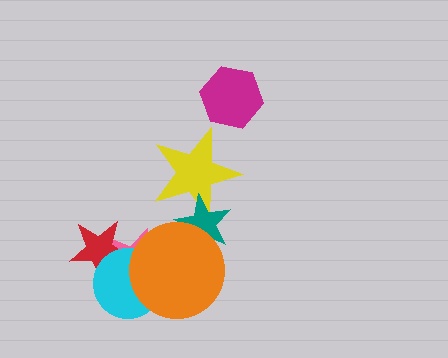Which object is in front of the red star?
The cyan circle is in front of the red star.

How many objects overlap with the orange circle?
3 objects overlap with the orange circle.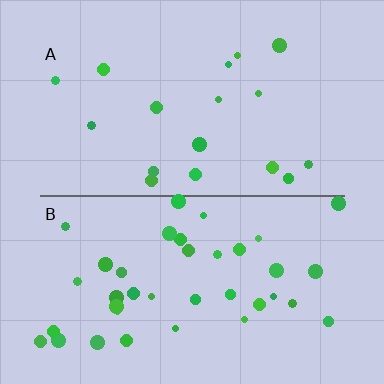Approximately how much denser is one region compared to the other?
Approximately 2.2× — region B over region A.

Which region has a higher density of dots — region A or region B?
B (the bottom).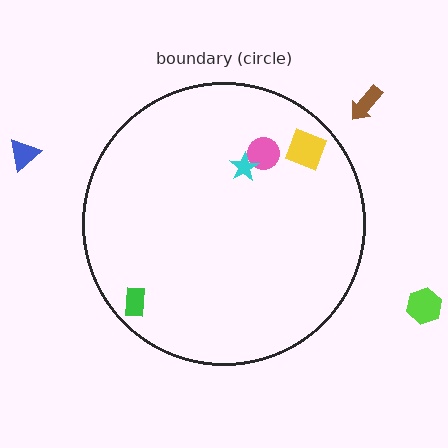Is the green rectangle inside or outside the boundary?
Inside.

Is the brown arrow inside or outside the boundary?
Outside.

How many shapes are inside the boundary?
4 inside, 3 outside.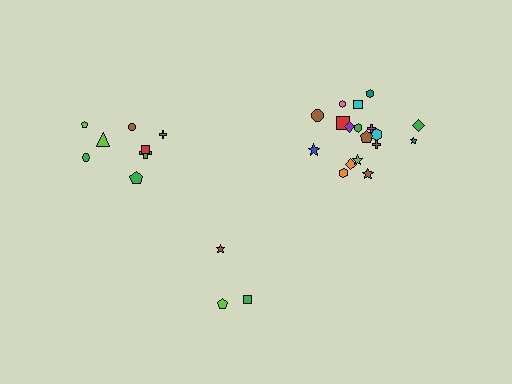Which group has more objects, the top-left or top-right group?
The top-right group.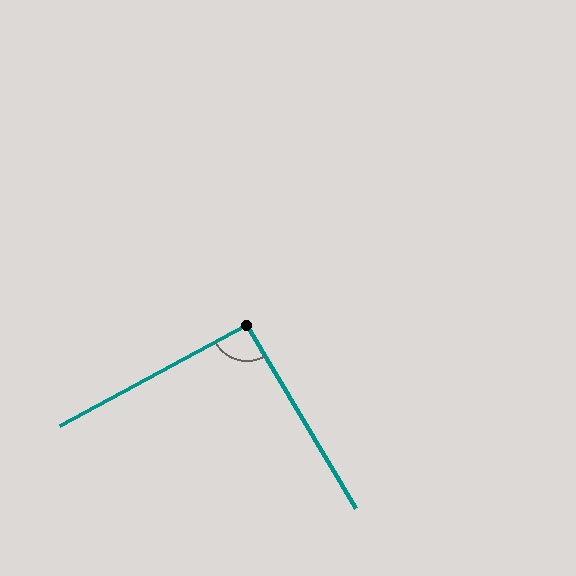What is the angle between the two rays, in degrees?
Approximately 92 degrees.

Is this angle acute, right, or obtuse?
It is approximately a right angle.